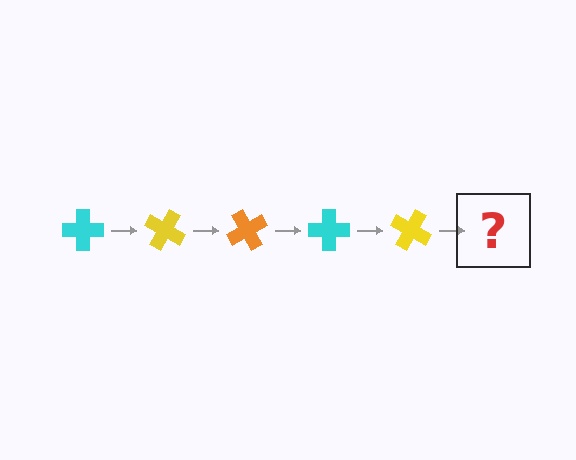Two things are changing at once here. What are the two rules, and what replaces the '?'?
The two rules are that it rotates 30 degrees each step and the color cycles through cyan, yellow, and orange. The '?' should be an orange cross, rotated 150 degrees from the start.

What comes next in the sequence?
The next element should be an orange cross, rotated 150 degrees from the start.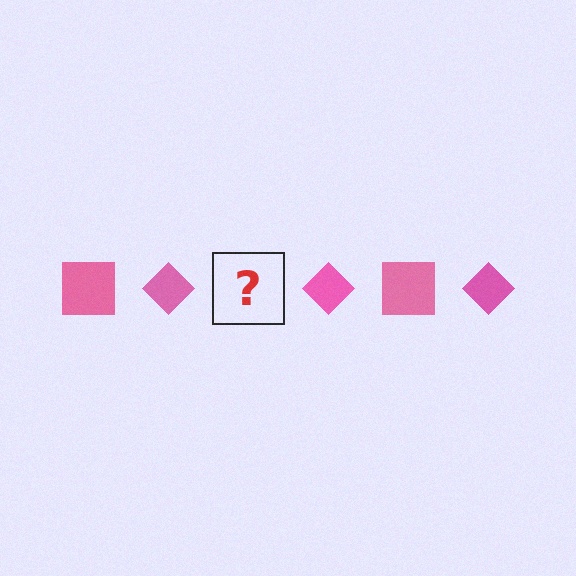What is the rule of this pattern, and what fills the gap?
The rule is that the pattern cycles through square, diamond shapes in pink. The gap should be filled with a pink square.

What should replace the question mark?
The question mark should be replaced with a pink square.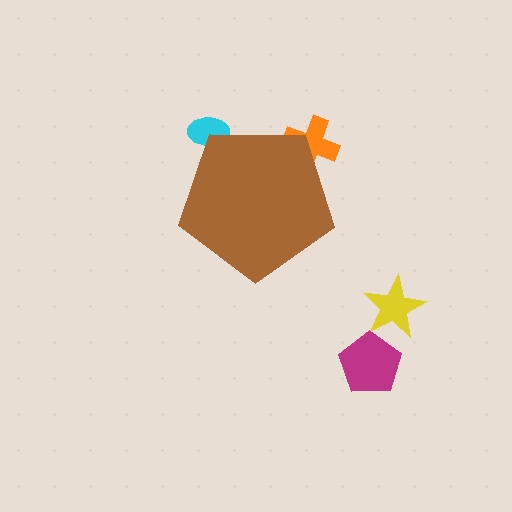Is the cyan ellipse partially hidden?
Yes, the cyan ellipse is partially hidden behind the brown pentagon.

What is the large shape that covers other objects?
A brown pentagon.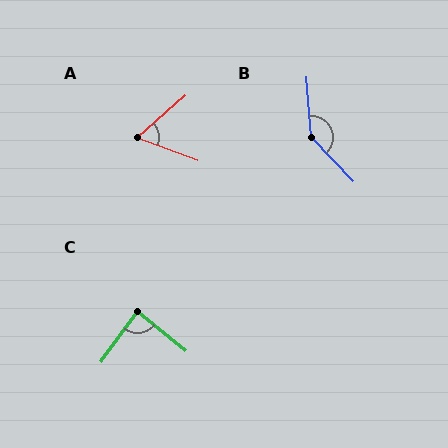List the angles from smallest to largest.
A (62°), C (87°), B (141°).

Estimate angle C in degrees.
Approximately 87 degrees.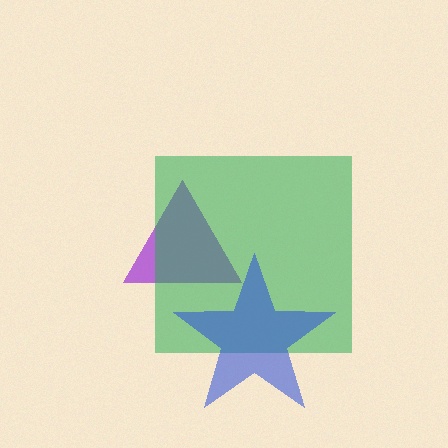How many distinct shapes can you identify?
There are 3 distinct shapes: a purple triangle, a green square, a blue star.